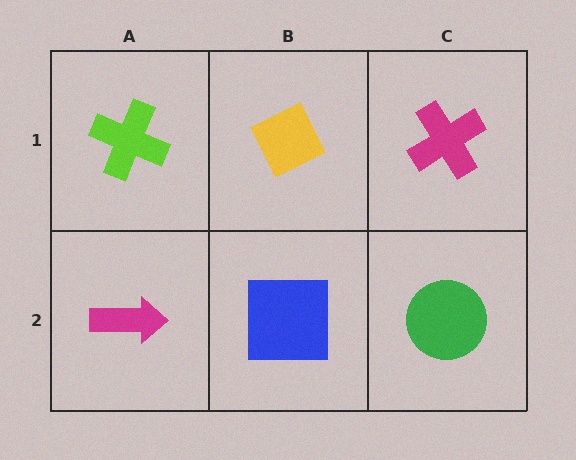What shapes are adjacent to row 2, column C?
A magenta cross (row 1, column C), a blue square (row 2, column B).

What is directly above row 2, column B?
A yellow diamond.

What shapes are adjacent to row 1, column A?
A magenta arrow (row 2, column A), a yellow diamond (row 1, column B).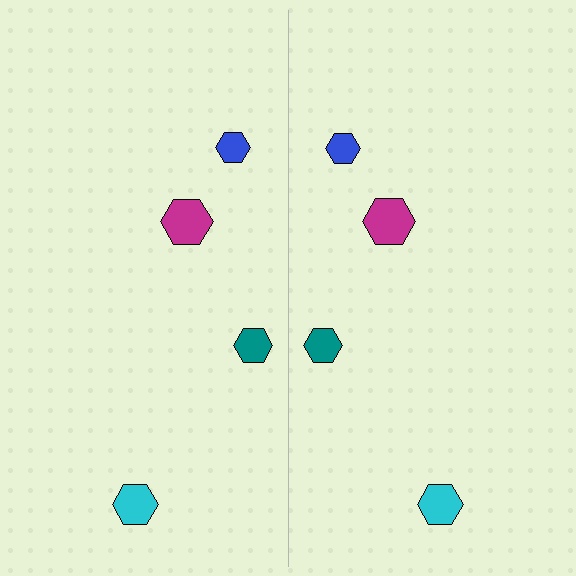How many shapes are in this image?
There are 8 shapes in this image.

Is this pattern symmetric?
Yes, this pattern has bilateral (reflection) symmetry.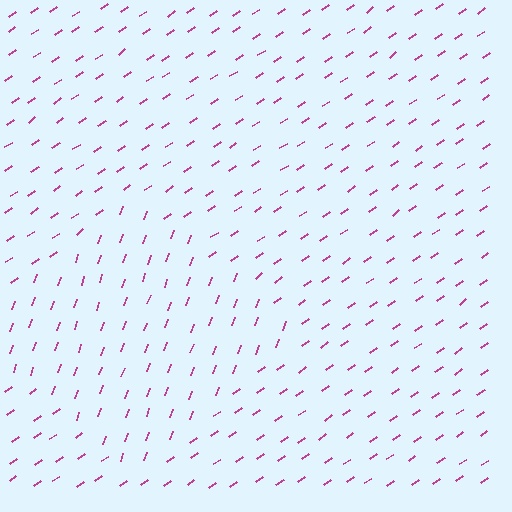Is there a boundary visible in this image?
Yes, there is a texture boundary formed by a change in line orientation.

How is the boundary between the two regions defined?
The boundary is defined purely by a change in line orientation (approximately 35 degrees difference). All lines are the same color and thickness.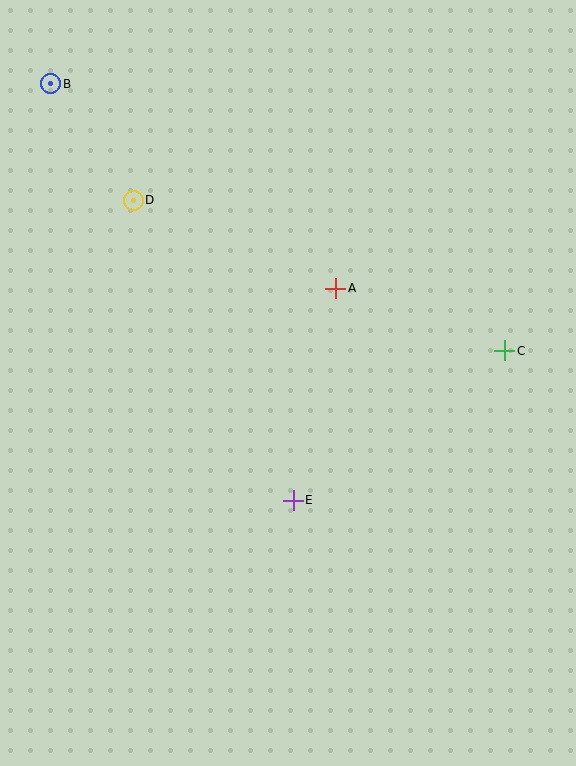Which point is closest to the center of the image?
Point A at (336, 288) is closest to the center.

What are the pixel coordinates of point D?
Point D is at (133, 200).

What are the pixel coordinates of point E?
Point E is at (293, 500).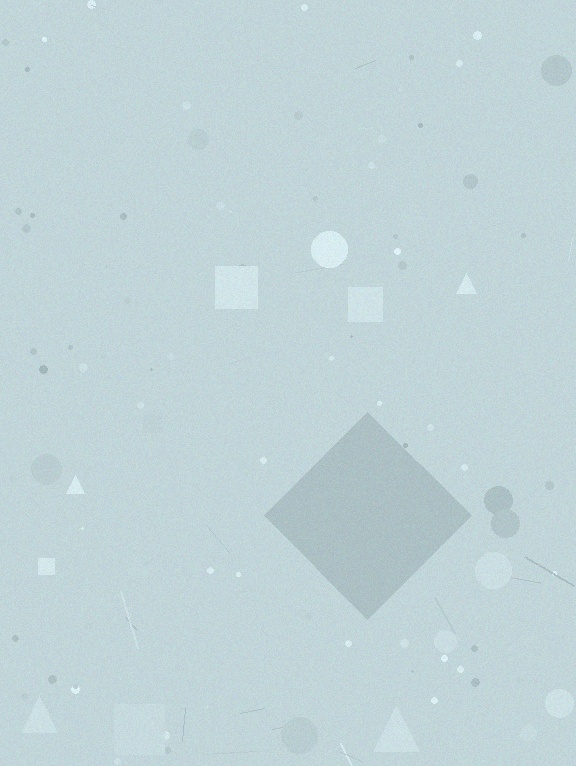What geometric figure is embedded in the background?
A diamond is embedded in the background.